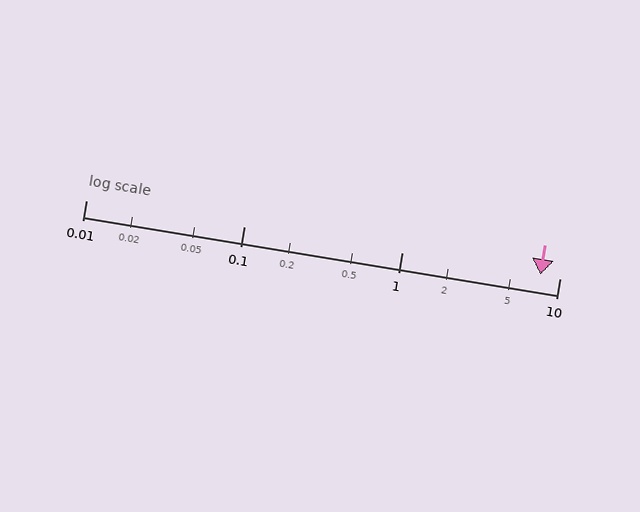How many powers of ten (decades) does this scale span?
The scale spans 3 decades, from 0.01 to 10.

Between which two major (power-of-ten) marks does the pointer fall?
The pointer is between 1 and 10.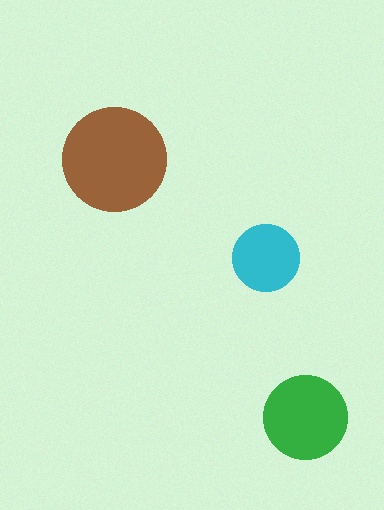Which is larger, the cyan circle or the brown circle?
The brown one.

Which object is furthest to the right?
The green circle is rightmost.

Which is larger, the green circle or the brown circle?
The brown one.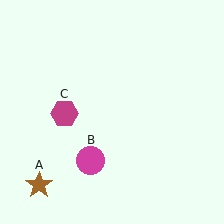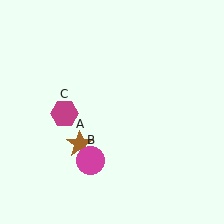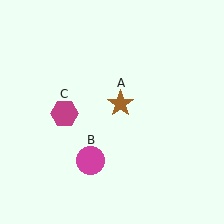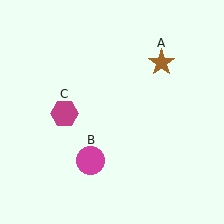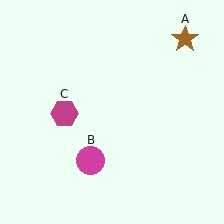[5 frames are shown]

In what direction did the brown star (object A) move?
The brown star (object A) moved up and to the right.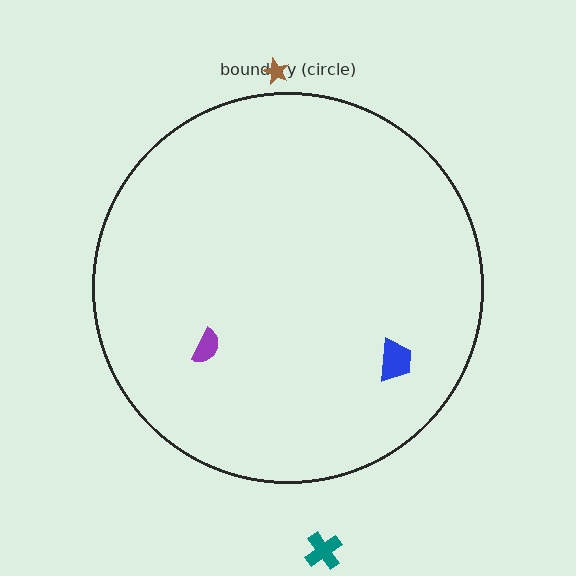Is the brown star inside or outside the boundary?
Outside.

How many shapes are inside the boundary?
2 inside, 2 outside.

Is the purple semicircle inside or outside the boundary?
Inside.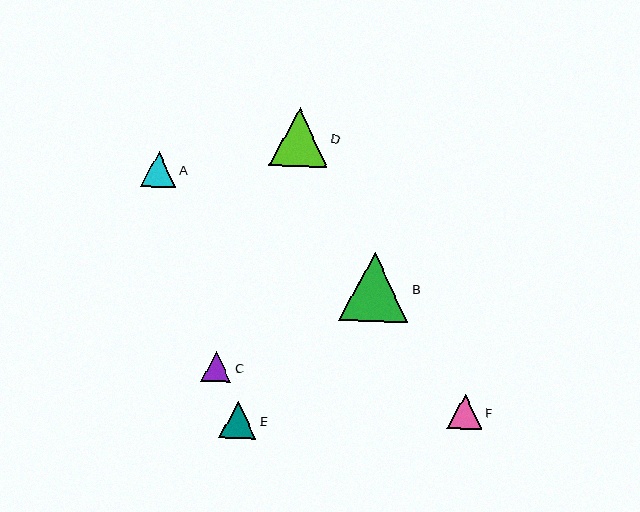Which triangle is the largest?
Triangle B is the largest with a size of approximately 69 pixels.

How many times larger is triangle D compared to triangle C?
Triangle D is approximately 1.9 times the size of triangle C.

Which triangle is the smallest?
Triangle C is the smallest with a size of approximately 30 pixels.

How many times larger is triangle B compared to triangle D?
Triangle B is approximately 1.2 times the size of triangle D.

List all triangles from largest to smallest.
From largest to smallest: B, D, E, A, F, C.